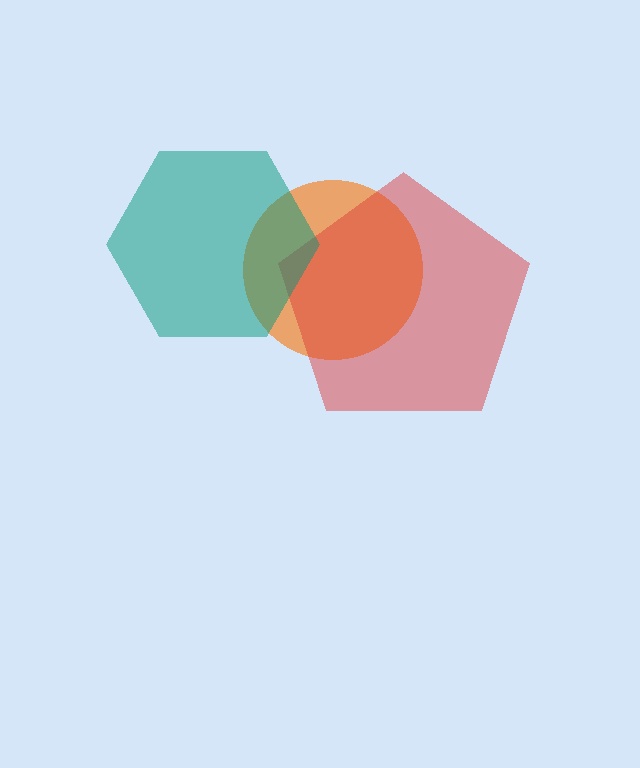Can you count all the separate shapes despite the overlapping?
Yes, there are 3 separate shapes.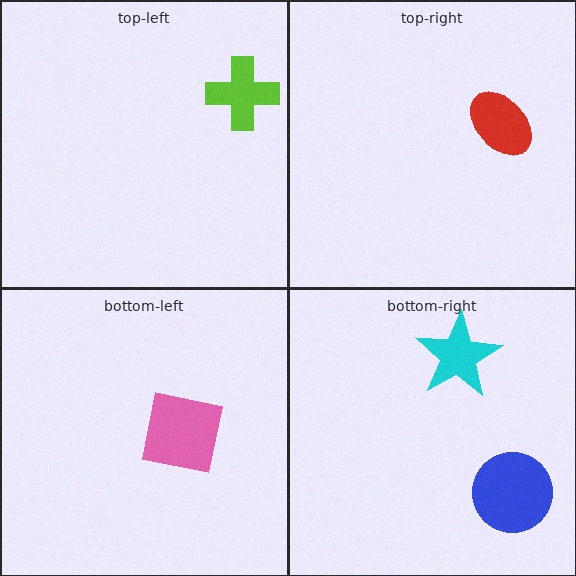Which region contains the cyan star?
The bottom-right region.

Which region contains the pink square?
The bottom-left region.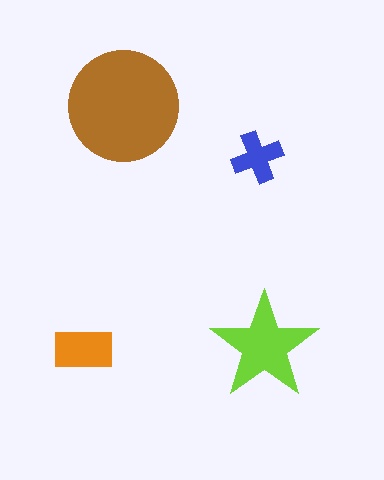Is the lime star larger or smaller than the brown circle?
Smaller.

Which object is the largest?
The brown circle.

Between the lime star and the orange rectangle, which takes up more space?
The lime star.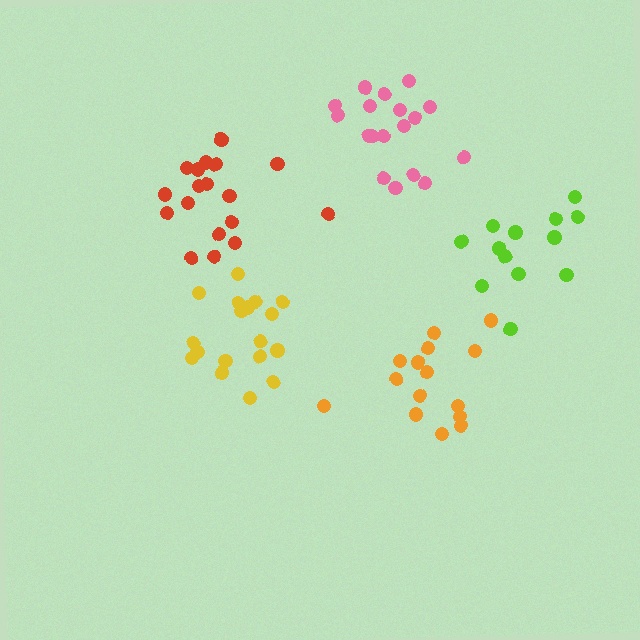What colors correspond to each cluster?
The clusters are colored: yellow, red, orange, lime, pink.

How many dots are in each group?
Group 1: 18 dots, Group 2: 18 dots, Group 3: 15 dots, Group 4: 13 dots, Group 5: 18 dots (82 total).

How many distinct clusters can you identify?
There are 5 distinct clusters.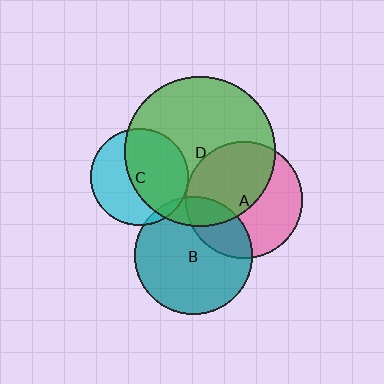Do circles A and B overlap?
Yes.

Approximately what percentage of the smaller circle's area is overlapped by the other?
Approximately 25%.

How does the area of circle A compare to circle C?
Approximately 1.4 times.